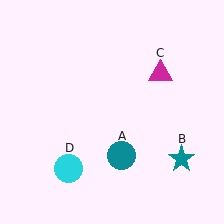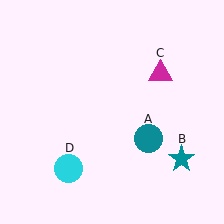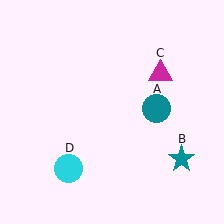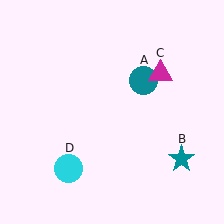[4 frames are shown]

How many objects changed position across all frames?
1 object changed position: teal circle (object A).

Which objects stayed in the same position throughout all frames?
Teal star (object B) and magenta triangle (object C) and cyan circle (object D) remained stationary.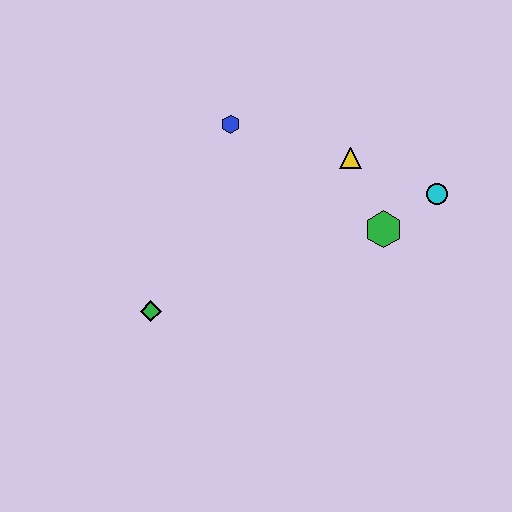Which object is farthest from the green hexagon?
The green diamond is farthest from the green hexagon.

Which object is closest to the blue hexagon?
The yellow triangle is closest to the blue hexagon.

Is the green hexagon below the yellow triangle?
Yes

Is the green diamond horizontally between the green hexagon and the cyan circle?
No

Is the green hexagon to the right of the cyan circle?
No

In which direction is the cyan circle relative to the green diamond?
The cyan circle is to the right of the green diamond.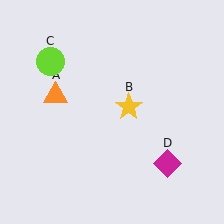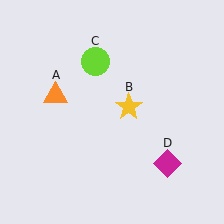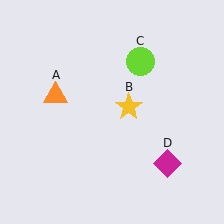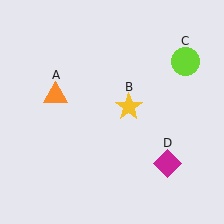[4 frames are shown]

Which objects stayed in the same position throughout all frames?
Orange triangle (object A) and yellow star (object B) and magenta diamond (object D) remained stationary.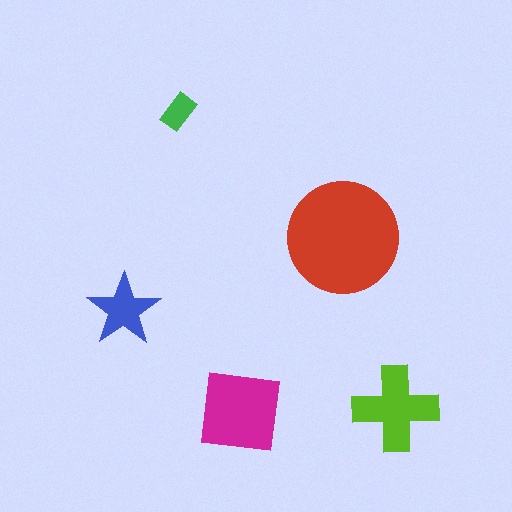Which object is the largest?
The red circle.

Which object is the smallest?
The green rectangle.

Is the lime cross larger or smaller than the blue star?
Larger.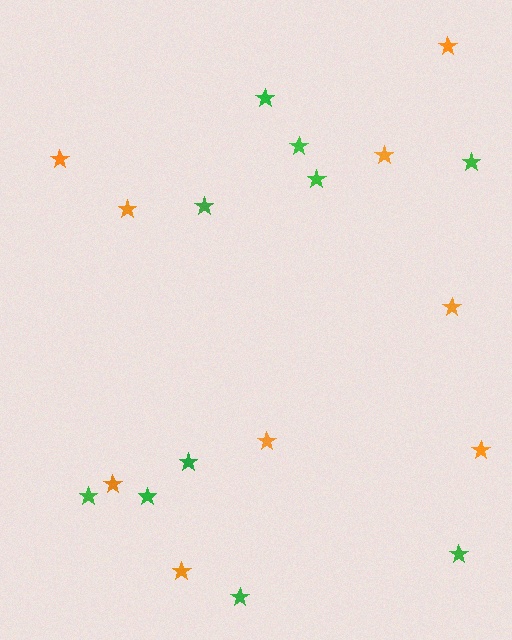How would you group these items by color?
There are 2 groups: one group of green stars (10) and one group of orange stars (9).